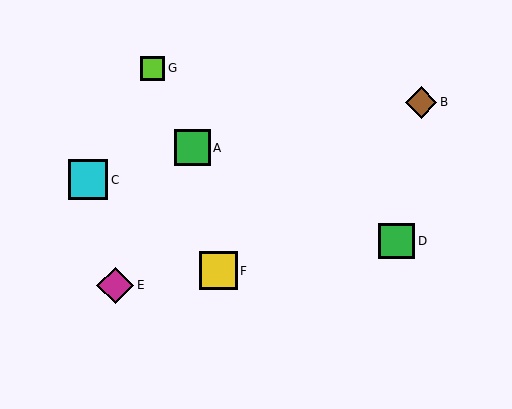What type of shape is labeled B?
Shape B is a brown diamond.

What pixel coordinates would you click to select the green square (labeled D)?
Click at (397, 241) to select the green square D.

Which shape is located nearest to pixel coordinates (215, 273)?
The yellow square (labeled F) at (218, 271) is nearest to that location.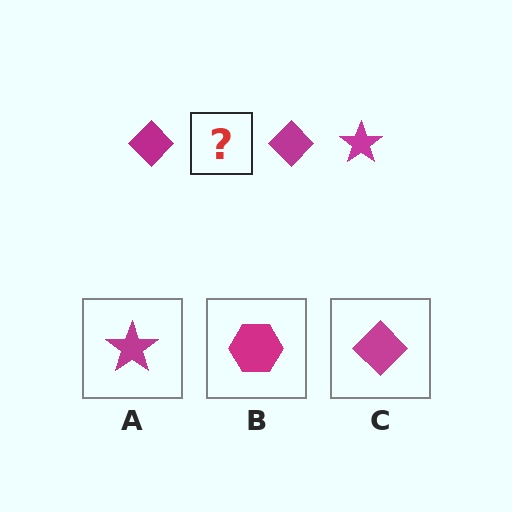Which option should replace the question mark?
Option A.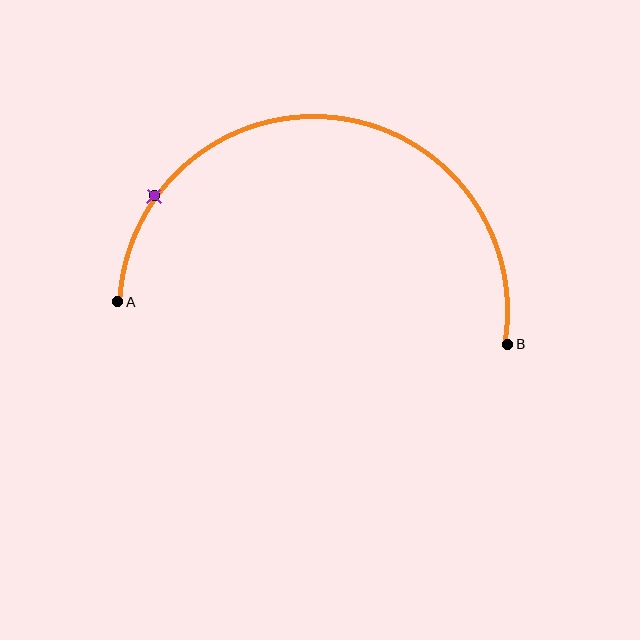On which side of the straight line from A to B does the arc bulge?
The arc bulges above the straight line connecting A and B.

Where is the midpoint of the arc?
The arc midpoint is the point on the curve farthest from the straight line joining A and B. It sits above that line.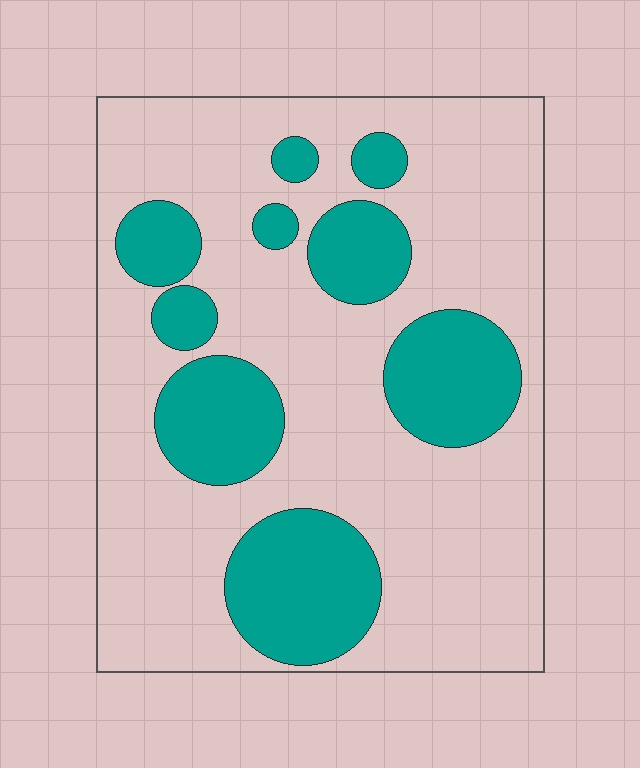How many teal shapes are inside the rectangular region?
9.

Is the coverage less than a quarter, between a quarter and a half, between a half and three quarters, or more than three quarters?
Between a quarter and a half.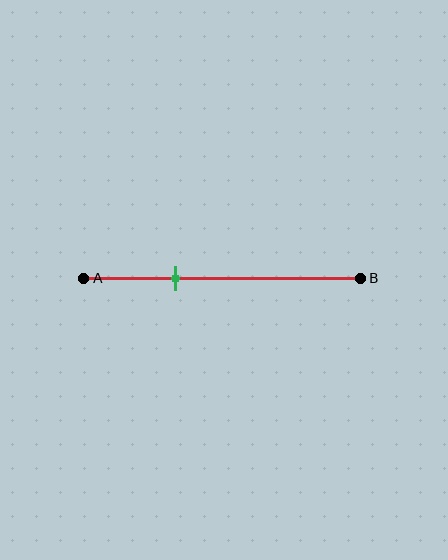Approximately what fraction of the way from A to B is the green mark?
The green mark is approximately 35% of the way from A to B.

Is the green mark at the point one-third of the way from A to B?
Yes, the mark is approximately at the one-third point.